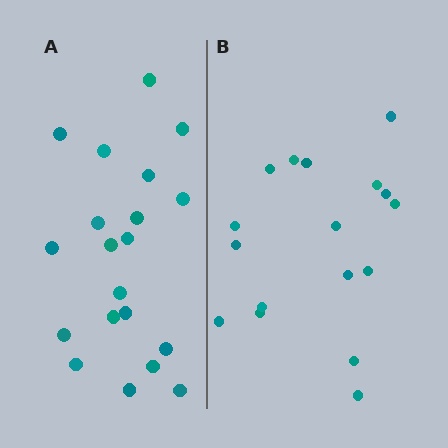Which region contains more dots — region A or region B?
Region A (the left region) has more dots.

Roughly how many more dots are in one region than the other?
Region A has just a few more — roughly 2 or 3 more dots than region B.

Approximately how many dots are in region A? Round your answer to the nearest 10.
About 20 dots.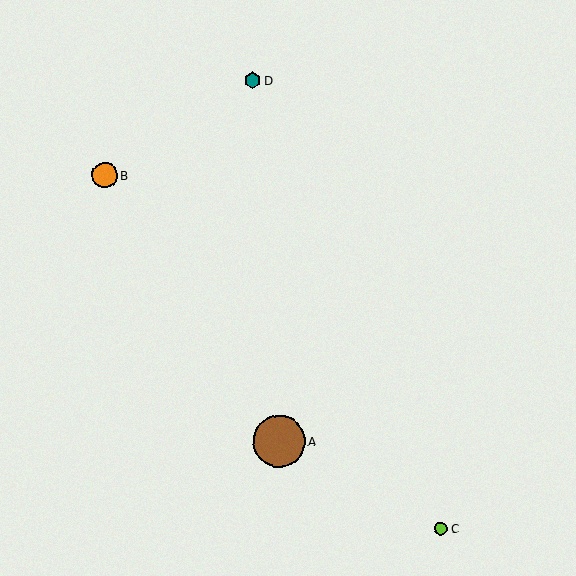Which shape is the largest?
The brown circle (labeled A) is the largest.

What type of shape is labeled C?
Shape C is a lime circle.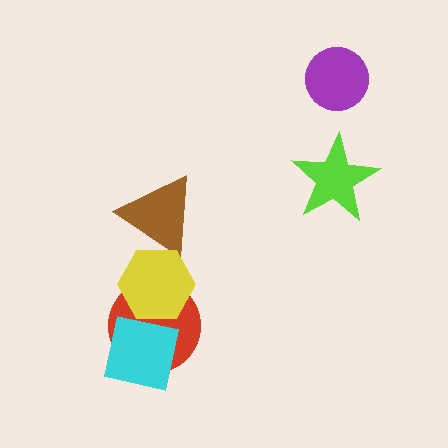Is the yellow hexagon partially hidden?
No, no other shape covers it.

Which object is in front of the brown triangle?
The yellow hexagon is in front of the brown triangle.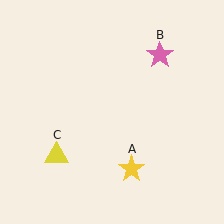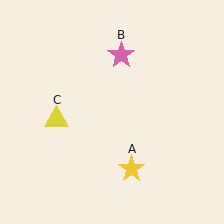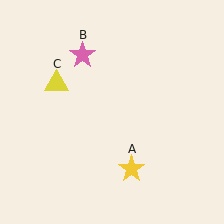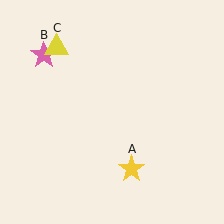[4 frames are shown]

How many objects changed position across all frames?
2 objects changed position: pink star (object B), yellow triangle (object C).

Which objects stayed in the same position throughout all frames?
Yellow star (object A) remained stationary.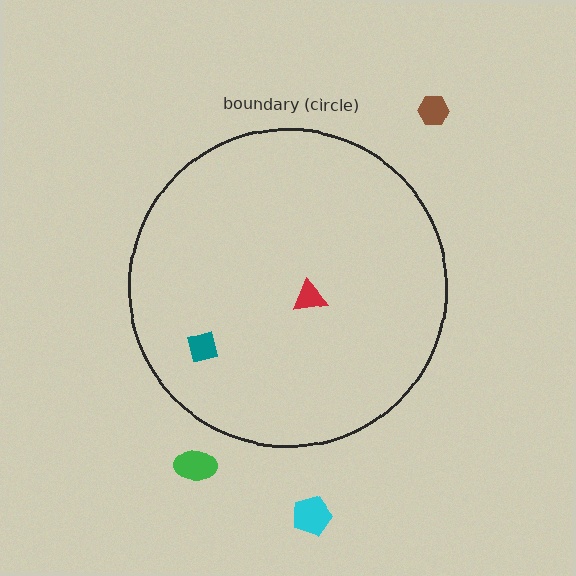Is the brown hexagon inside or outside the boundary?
Outside.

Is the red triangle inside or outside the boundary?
Inside.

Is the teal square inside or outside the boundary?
Inside.